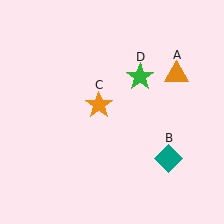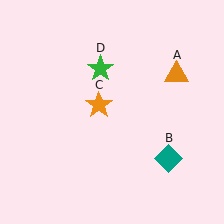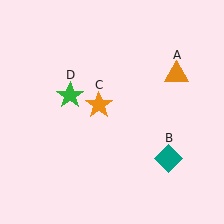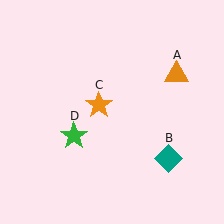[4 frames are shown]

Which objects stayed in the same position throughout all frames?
Orange triangle (object A) and teal diamond (object B) and orange star (object C) remained stationary.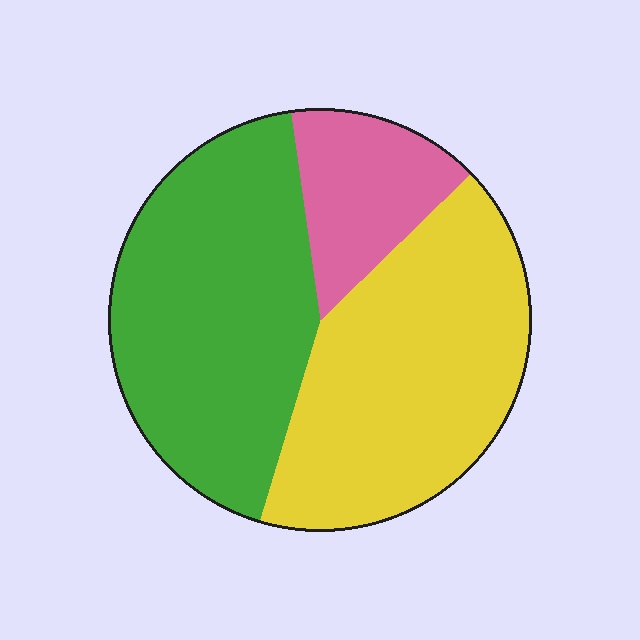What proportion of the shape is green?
Green covers about 45% of the shape.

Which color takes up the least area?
Pink, at roughly 15%.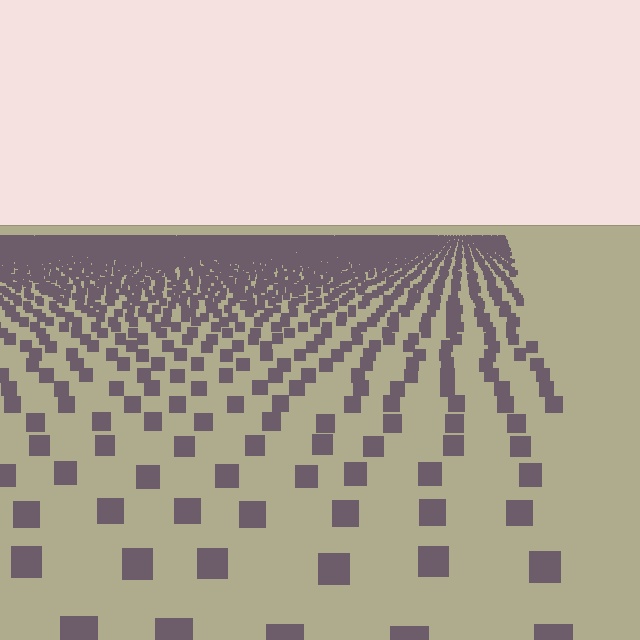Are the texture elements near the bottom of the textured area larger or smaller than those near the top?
Larger. Near the bottom, elements are closer to the viewer and appear at a bigger on-screen size.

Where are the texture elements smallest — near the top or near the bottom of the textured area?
Near the top.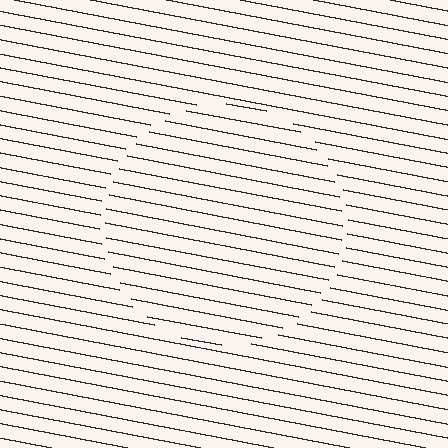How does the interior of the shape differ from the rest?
The interior of the shape contains the same grating, shifted by half a period — the contour is defined by the phase discontinuity where line-ends from the inner and outer gratings abut.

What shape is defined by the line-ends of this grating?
An illusory circle. The interior of the shape contains the same grating, shifted by half a period — the contour is defined by the phase discontinuity where line-ends from the inner and outer gratings abut.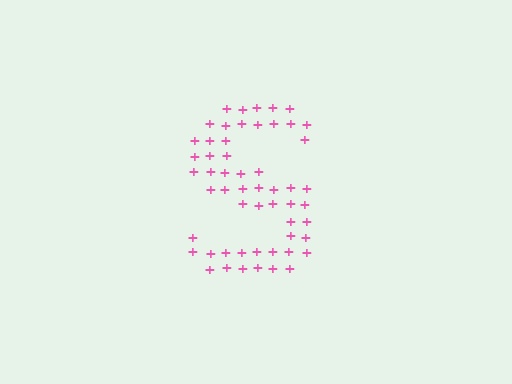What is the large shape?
The large shape is the letter S.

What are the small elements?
The small elements are plus signs.